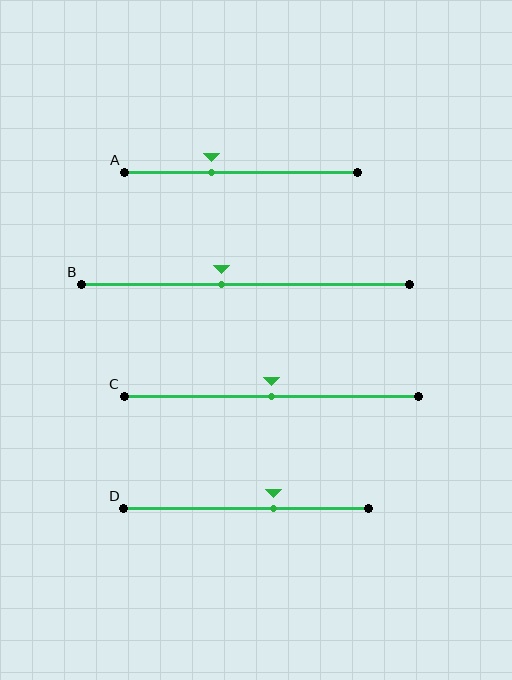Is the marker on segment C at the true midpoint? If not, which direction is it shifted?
Yes, the marker on segment C is at the true midpoint.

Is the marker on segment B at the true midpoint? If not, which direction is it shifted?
No, the marker on segment B is shifted to the left by about 7% of the segment length.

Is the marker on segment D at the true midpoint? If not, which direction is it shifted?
No, the marker on segment D is shifted to the right by about 11% of the segment length.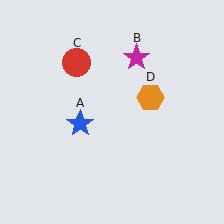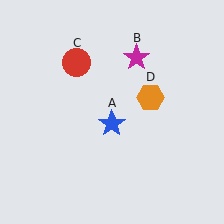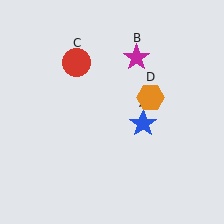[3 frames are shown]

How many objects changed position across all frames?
1 object changed position: blue star (object A).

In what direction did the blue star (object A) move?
The blue star (object A) moved right.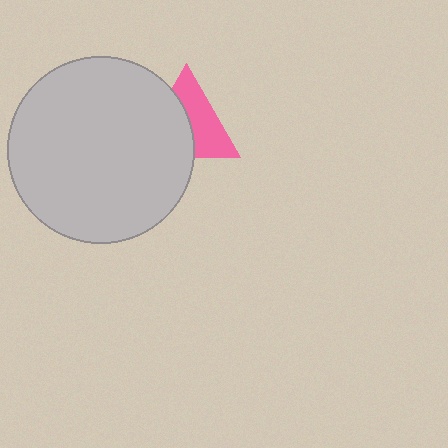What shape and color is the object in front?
The object in front is a light gray circle.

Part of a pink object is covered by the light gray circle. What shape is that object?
It is a triangle.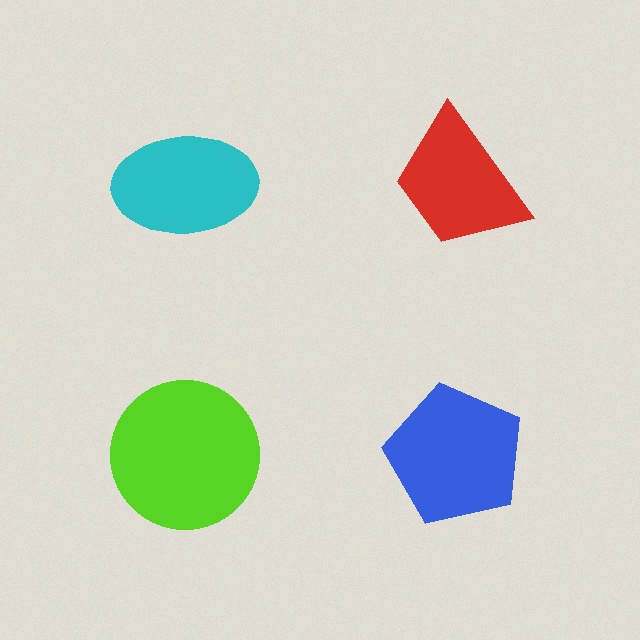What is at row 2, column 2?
A blue pentagon.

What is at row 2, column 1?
A lime circle.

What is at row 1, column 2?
A red trapezoid.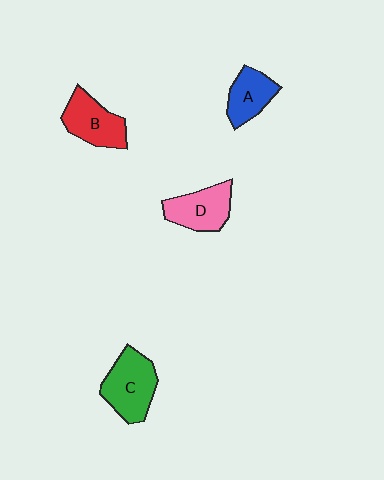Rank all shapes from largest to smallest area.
From largest to smallest: C (green), B (red), D (pink), A (blue).